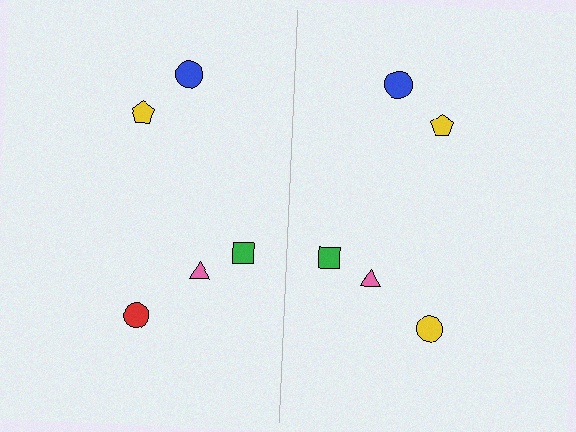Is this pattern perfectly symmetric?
No, the pattern is not perfectly symmetric. The yellow circle on the right side breaks the symmetry — its mirror counterpart is red.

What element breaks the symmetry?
The yellow circle on the right side breaks the symmetry — its mirror counterpart is red.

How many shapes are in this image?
There are 10 shapes in this image.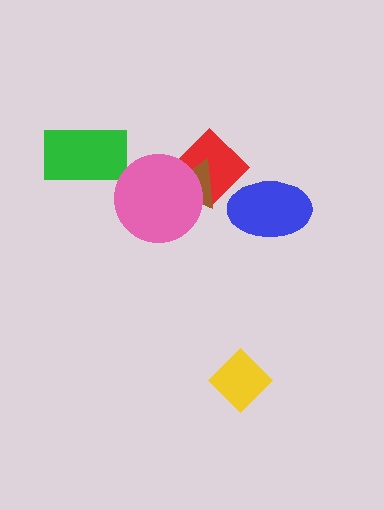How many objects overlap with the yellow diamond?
0 objects overlap with the yellow diamond.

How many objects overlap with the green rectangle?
0 objects overlap with the green rectangle.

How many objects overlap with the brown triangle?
2 objects overlap with the brown triangle.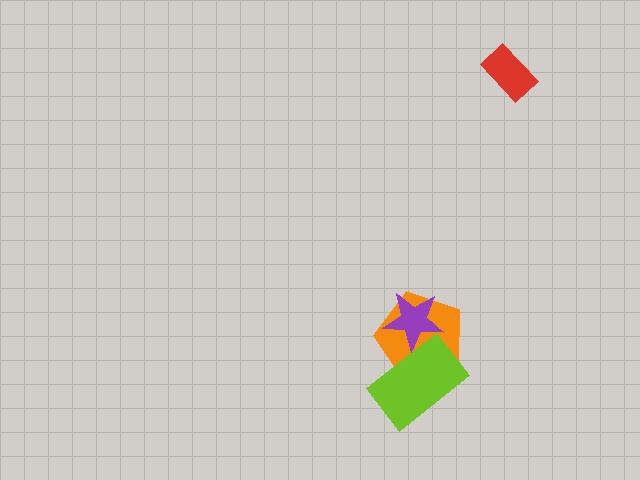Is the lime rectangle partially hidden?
No, no other shape covers it.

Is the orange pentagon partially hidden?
Yes, it is partially covered by another shape.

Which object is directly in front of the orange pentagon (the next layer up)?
The purple star is directly in front of the orange pentagon.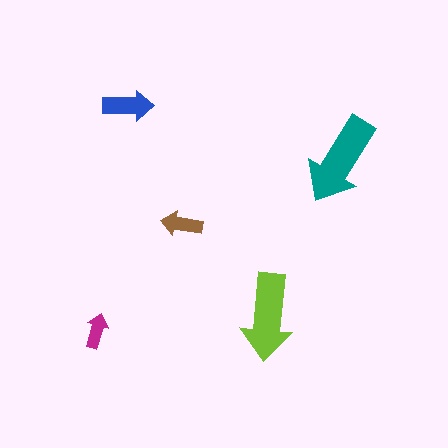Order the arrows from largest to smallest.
the teal one, the lime one, the blue one, the brown one, the magenta one.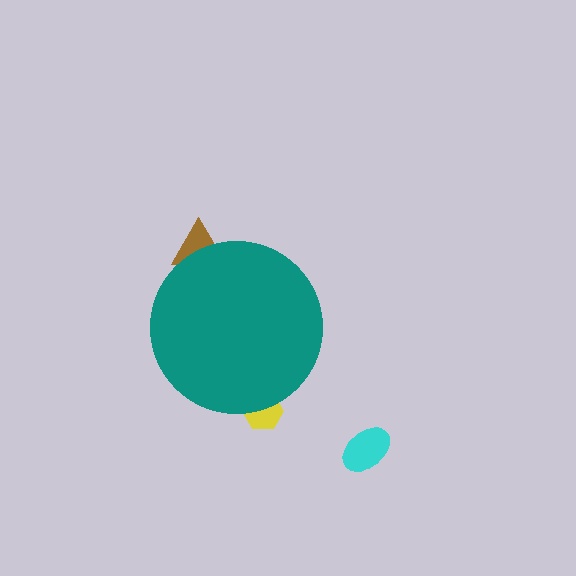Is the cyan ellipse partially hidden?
No, the cyan ellipse is fully visible.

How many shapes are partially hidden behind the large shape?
2 shapes are partially hidden.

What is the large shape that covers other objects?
A teal circle.